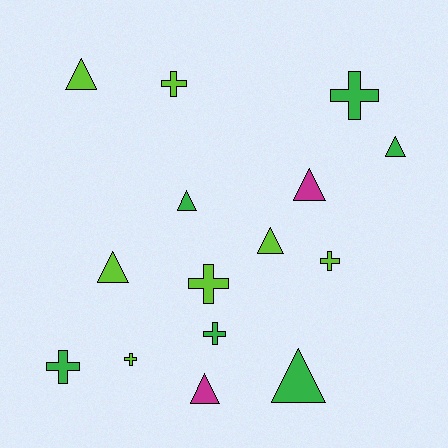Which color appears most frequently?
Lime, with 7 objects.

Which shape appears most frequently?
Triangle, with 8 objects.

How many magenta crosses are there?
There are no magenta crosses.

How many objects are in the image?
There are 15 objects.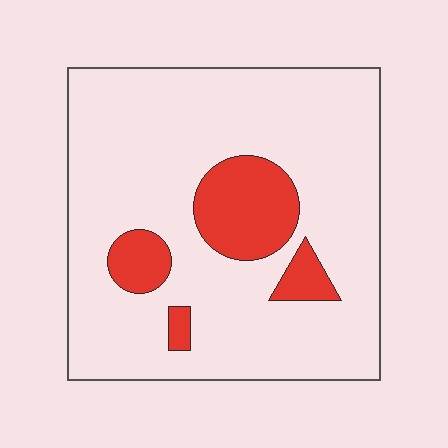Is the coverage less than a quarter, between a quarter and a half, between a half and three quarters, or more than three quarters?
Less than a quarter.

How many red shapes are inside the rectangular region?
4.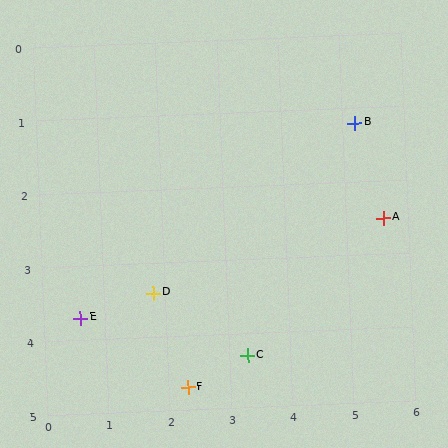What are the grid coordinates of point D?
Point D is at approximately (1.8, 3.4).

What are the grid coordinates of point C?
Point C is at approximately (3.3, 4.3).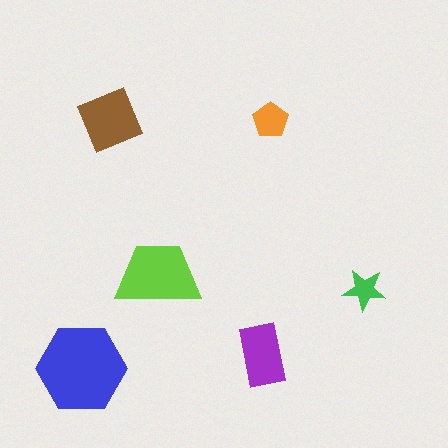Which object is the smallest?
The green star.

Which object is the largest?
The blue hexagon.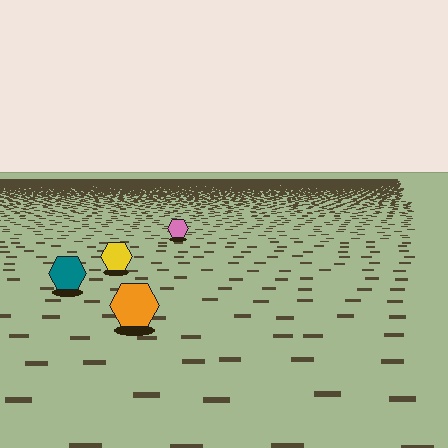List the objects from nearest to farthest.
From nearest to farthest: the orange hexagon, the teal hexagon, the yellow hexagon, the pink hexagon.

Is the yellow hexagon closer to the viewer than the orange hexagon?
No. The orange hexagon is closer — you can tell from the texture gradient: the ground texture is coarser near it.